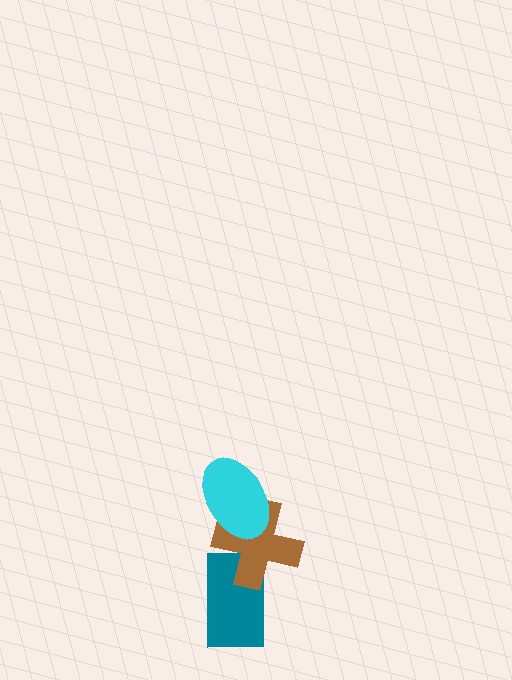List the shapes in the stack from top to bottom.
From top to bottom: the cyan ellipse, the brown cross, the teal rectangle.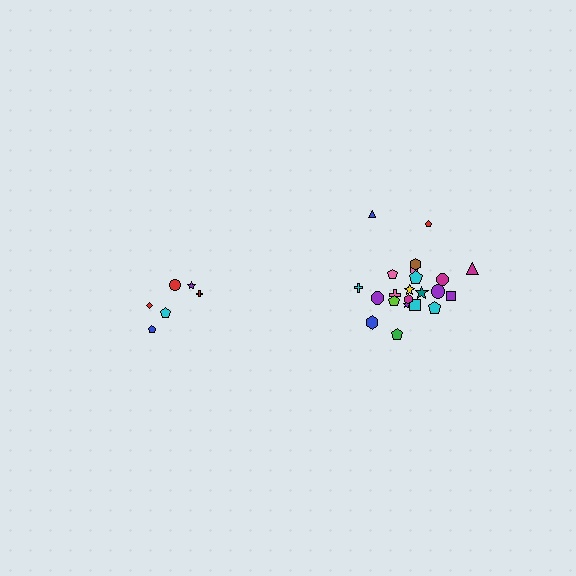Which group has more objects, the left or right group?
The right group.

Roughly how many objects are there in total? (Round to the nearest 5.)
Roughly 30 objects in total.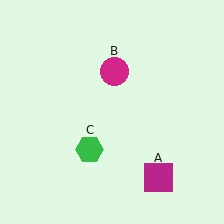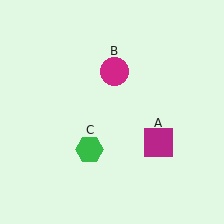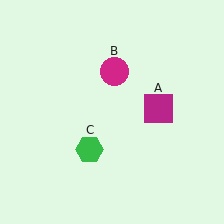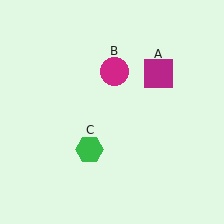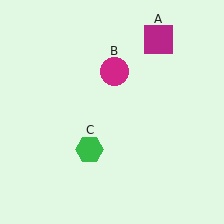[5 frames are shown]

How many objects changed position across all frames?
1 object changed position: magenta square (object A).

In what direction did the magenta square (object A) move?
The magenta square (object A) moved up.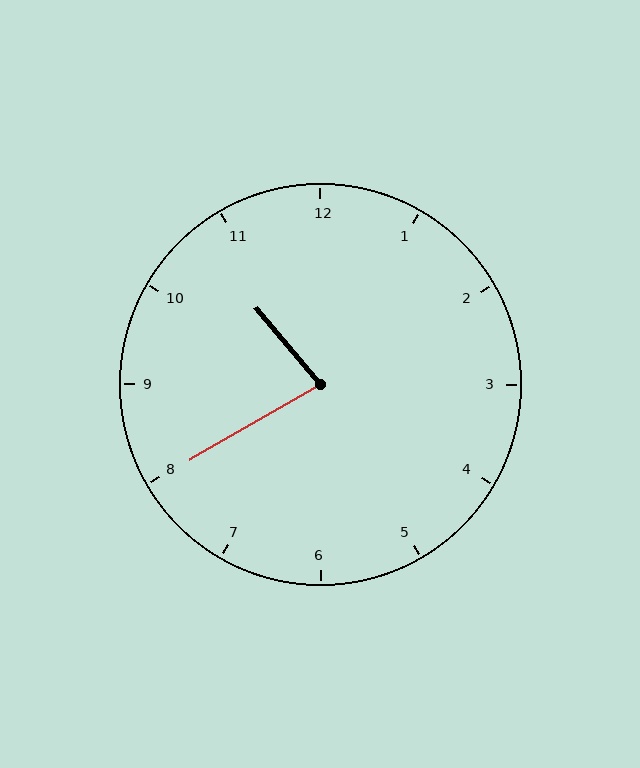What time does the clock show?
10:40.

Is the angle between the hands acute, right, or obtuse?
It is acute.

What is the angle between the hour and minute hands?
Approximately 80 degrees.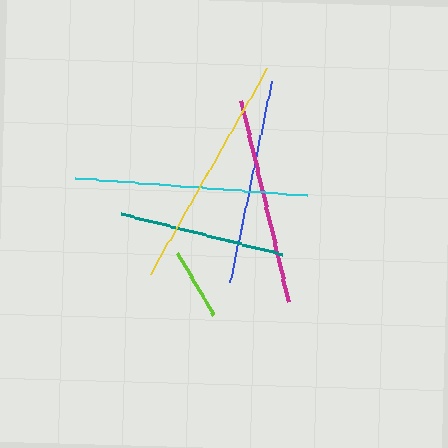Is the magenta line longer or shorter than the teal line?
The magenta line is longer than the teal line.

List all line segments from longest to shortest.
From longest to shortest: yellow, cyan, magenta, blue, teal, lime.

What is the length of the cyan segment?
The cyan segment is approximately 232 pixels long.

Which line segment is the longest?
The yellow line is the longest at approximately 236 pixels.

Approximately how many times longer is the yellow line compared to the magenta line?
The yellow line is approximately 1.1 times the length of the magenta line.